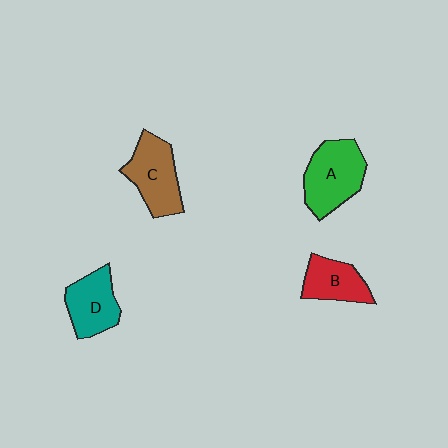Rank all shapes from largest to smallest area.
From largest to smallest: A (green), C (brown), D (teal), B (red).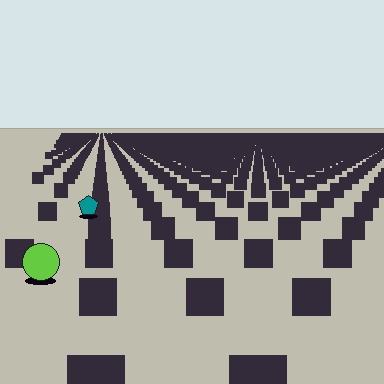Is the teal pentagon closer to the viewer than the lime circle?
No. The lime circle is closer — you can tell from the texture gradient: the ground texture is coarser near it.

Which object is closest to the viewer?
The lime circle is closest. The texture marks near it are larger and more spread out.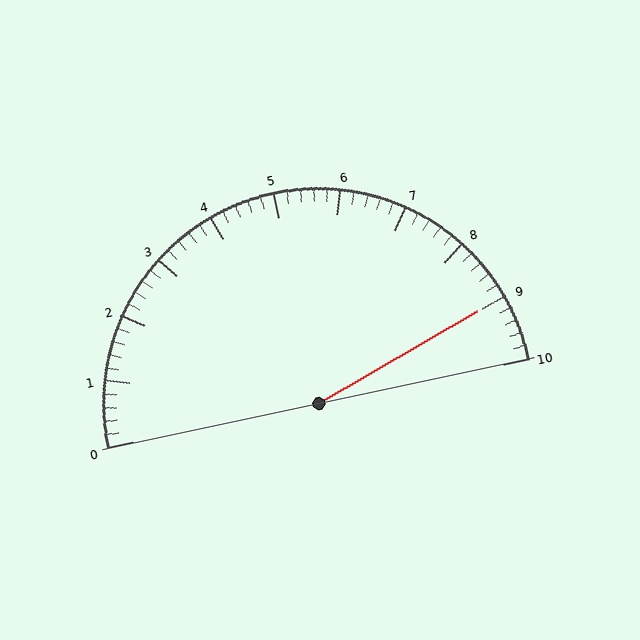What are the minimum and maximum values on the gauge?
The gauge ranges from 0 to 10.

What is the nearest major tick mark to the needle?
The nearest major tick mark is 9.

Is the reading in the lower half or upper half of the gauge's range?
The reading is in the upper half of the range (0 to 10).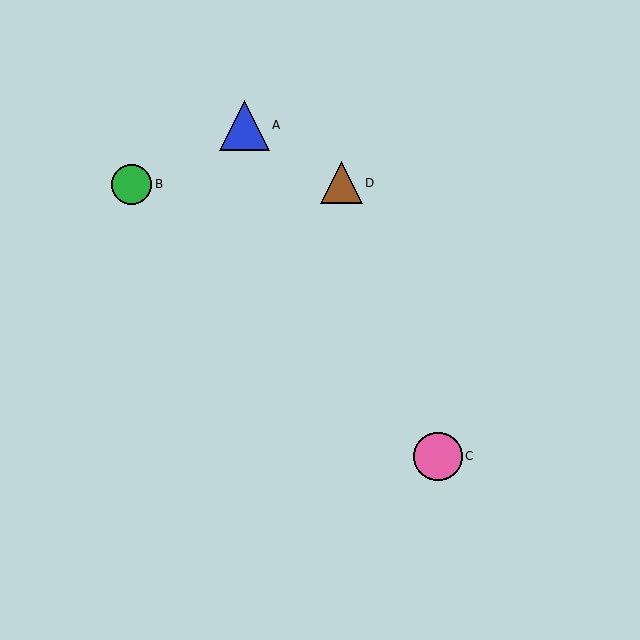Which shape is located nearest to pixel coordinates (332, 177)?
The brown triangle (labeled D) at (341, 183) is nearest to that location.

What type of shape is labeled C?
Shape C is a pink circle.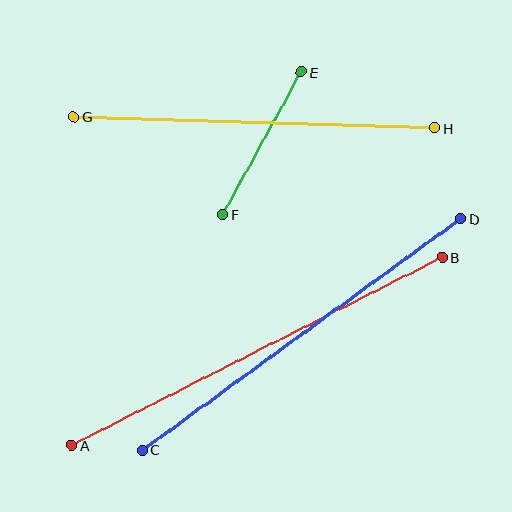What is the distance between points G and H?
The distance is approximately 361 pixels.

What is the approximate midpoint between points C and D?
The midpoint is at approximately (302, 334) pixels.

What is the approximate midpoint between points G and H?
The midpoint is at approximately (254, 122) pixels.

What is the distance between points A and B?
The distance is approximately 416 pixels.